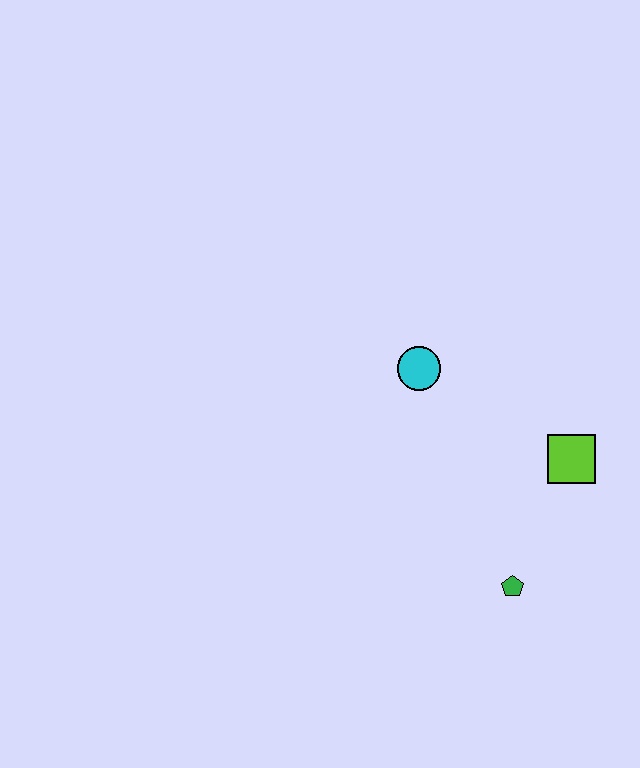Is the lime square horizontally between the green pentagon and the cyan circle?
No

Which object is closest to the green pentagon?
The lime square is closest to the green pentagon.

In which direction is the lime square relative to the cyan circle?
The lime square is to the right of the cyan circle.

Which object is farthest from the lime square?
The cyan circle is farthest from the lime square.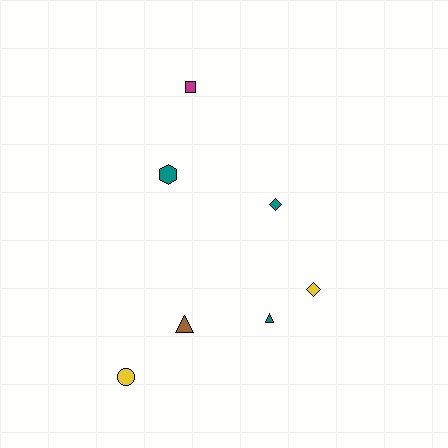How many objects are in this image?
There are 7 objects.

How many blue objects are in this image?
There are no blue objects.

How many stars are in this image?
There are no stars.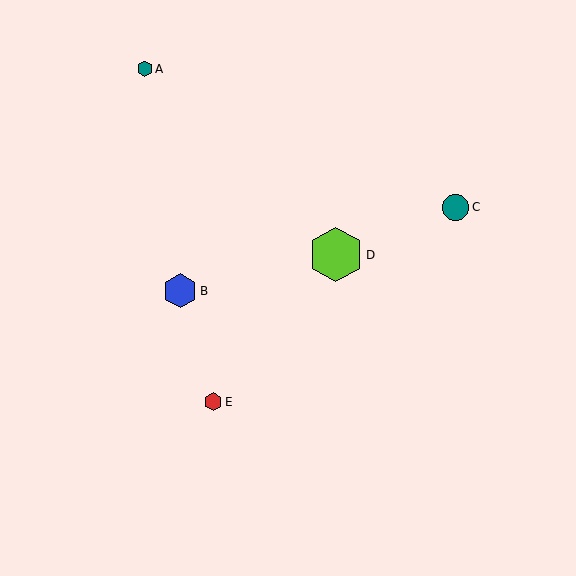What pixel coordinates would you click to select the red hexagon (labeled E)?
Click at (213, 402) to select the red hexagon E.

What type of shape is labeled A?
Shape A is a teal hexagon.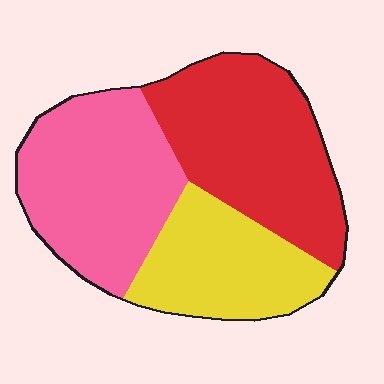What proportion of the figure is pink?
Pink takes up about three eighths (3/8) of the figure.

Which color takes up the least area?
Yellow, at roughly 25%.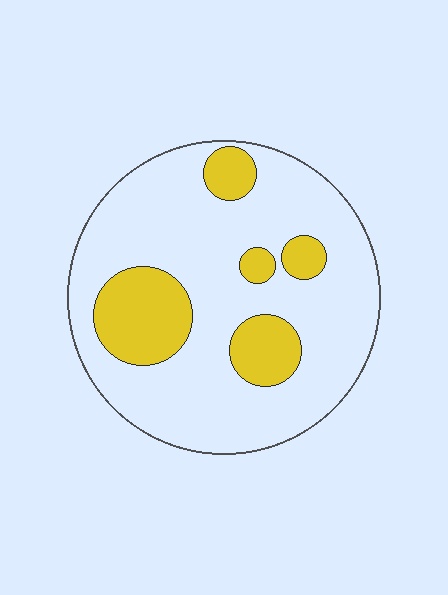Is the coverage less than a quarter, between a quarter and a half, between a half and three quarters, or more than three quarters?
Less than a quarter.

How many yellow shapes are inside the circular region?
5.